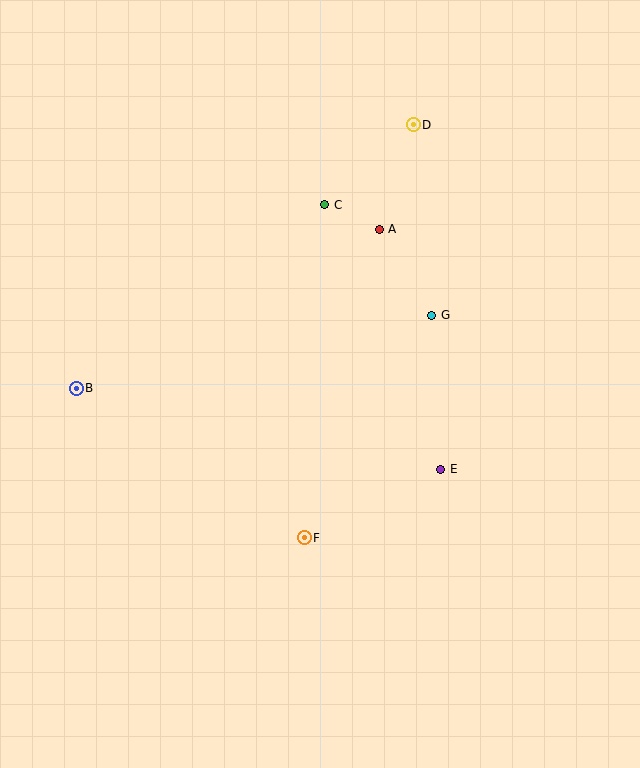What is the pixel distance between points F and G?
The distance between F and G is 256 pixels.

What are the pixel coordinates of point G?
Point G is at (432, 315).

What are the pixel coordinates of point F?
Point F is at (304, 538).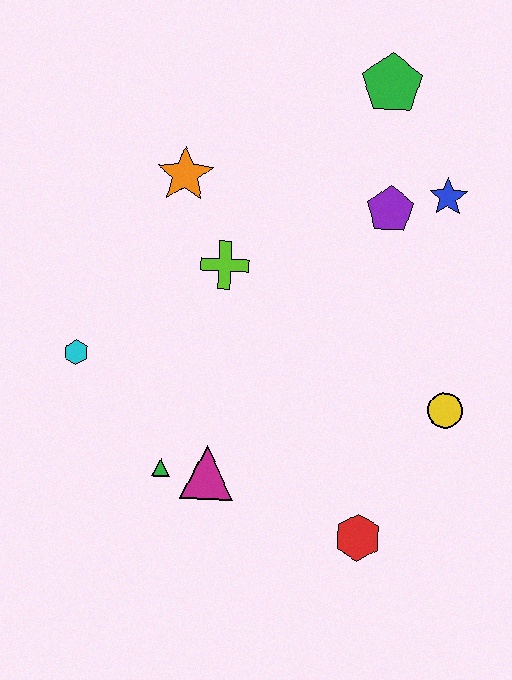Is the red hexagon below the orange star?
Yes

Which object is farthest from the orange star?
The red hexagon is farthest from the orange star.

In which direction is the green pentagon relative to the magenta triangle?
The green pentagon is above the magenta triangle.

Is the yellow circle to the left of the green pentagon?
No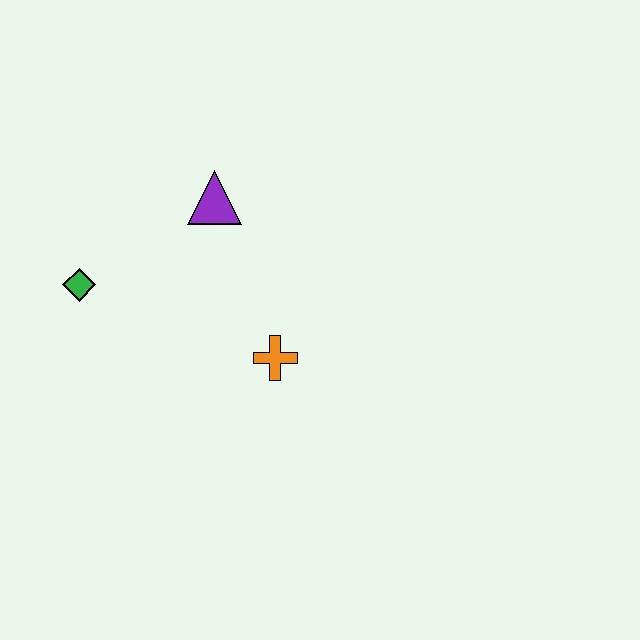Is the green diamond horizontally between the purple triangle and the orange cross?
No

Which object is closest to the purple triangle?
The green diamond is closest to the purple triangle.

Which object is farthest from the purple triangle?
The orange cross is farthest from the purple triangle.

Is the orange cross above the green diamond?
No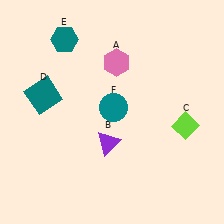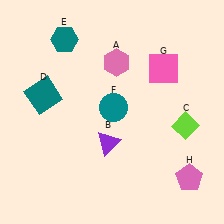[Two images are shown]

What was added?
A pink square (G), a pink pentagon (H) were added in Image 2.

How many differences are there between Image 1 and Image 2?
There are 2 differences between the two images.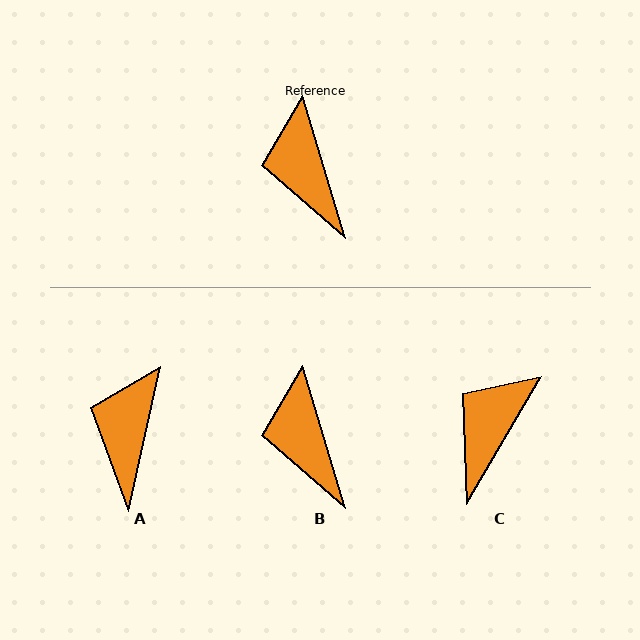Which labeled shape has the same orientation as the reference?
B.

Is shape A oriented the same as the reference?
No, it is off by about 29 degrees.